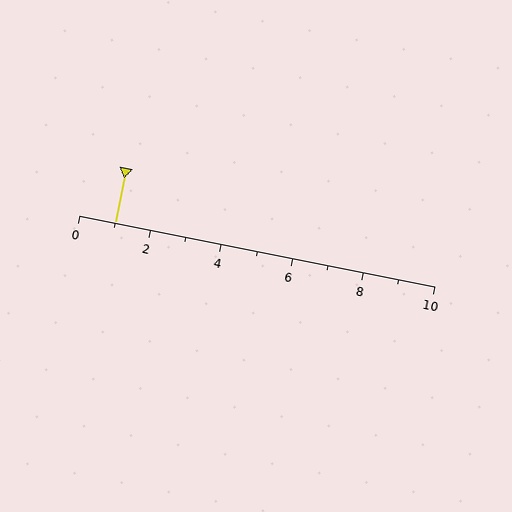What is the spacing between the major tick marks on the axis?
The major ticks are spaced 2 apart.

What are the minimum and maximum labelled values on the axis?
The axis runs from 0 to 10.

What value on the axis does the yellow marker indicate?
The marker indicates approximately 1.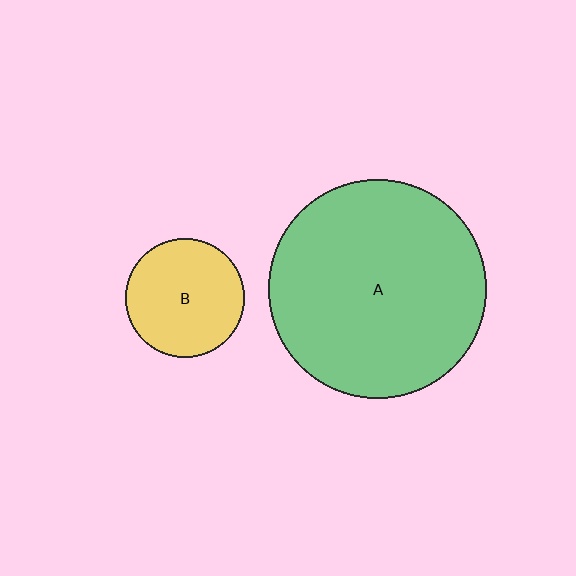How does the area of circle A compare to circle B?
Approximately 3.3 times.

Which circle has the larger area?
Circle A (green).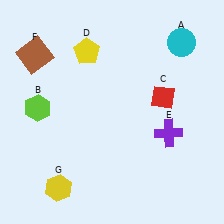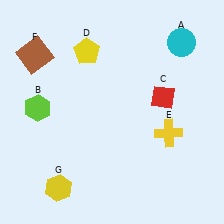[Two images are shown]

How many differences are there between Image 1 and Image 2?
There is 1 difference between the two images.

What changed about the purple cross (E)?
In Image 1, E is purple. In Image 2, it changed to yellow.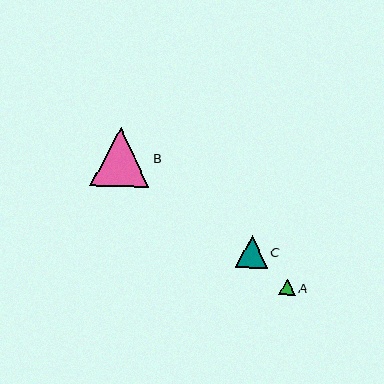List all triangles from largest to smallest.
From largest to smallest: B, C, A.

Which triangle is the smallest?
Triangle A is the smallest with a size of approximately 16 pixels.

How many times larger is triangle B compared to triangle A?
Triangle B is approximately 3.6 times the size of triangle A.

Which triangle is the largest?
Triangle B is the largest with a size of approximately 59 pixels.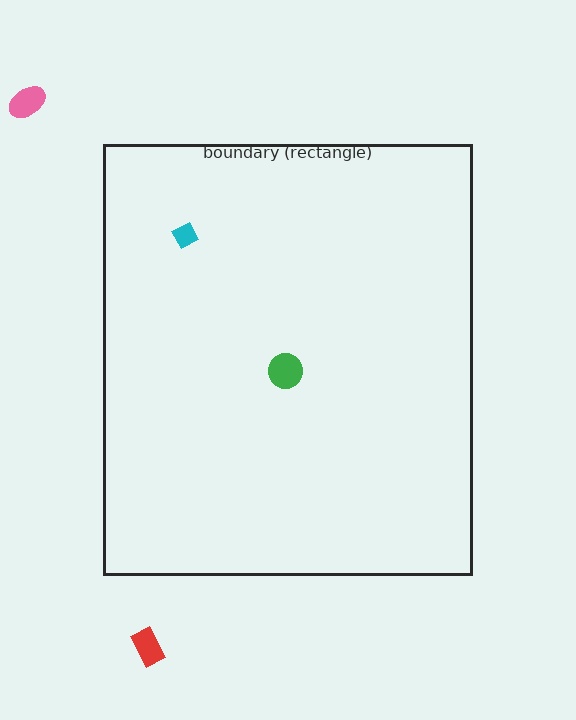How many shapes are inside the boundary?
2 inside, 2 outside.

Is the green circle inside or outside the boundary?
Inside.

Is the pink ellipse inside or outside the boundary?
Outside.